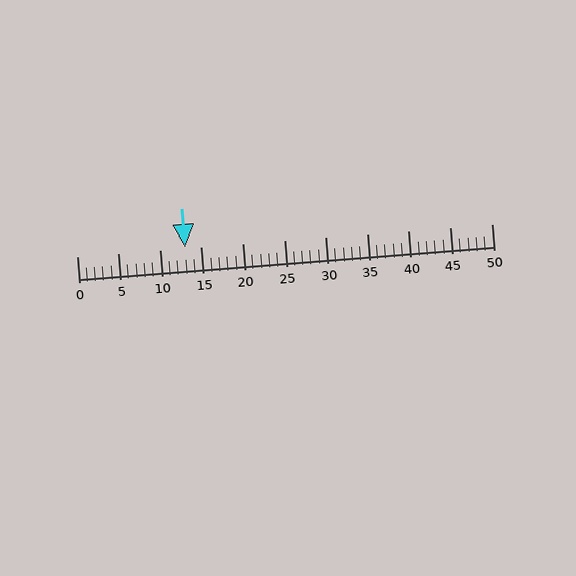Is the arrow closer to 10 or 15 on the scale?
The arrow is closer to 15.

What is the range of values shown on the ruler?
The ruler shows values from 0 to 50.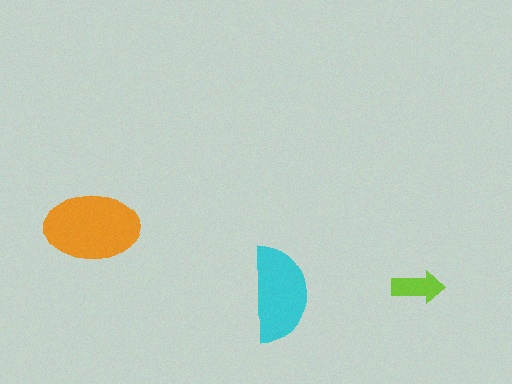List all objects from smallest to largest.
The lime arrow, the cyan semicircle, the orange ellipse.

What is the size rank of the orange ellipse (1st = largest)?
1st.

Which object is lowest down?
The cyan semicircle is bottommost.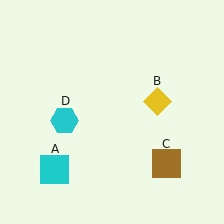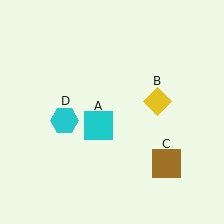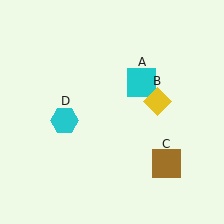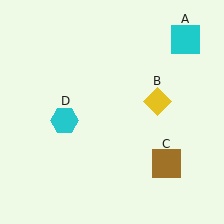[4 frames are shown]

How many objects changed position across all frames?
1 object changed position: cyan square (object A).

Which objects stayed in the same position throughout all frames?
Yellow diamond (object B) and brown square (object C) and cyan hexagon (object D) remained stationary.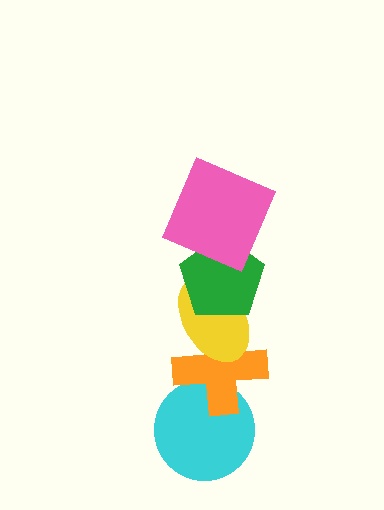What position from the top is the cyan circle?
The cyan circle is 5th from the top.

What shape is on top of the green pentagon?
The pink square is on top of the green pentagon.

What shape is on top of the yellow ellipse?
The green pentagon is on top of the yellow ellipse.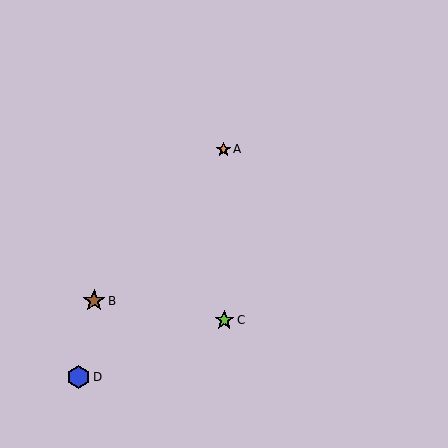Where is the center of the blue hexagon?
The center of the blue hexagon is at (79, 377).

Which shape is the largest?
The blue hexagon (labeled D) is the largest.